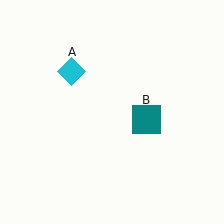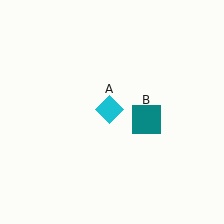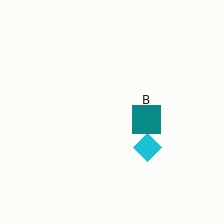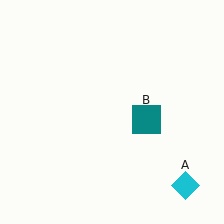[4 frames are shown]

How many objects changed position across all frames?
1 object changed position: cyan diamond (object A).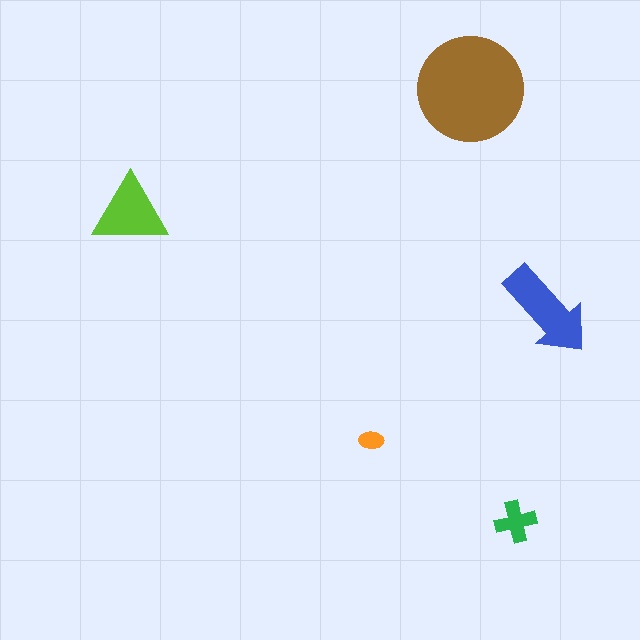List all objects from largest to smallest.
The brown circle, the blue arrow, the lime triangle, the green cross, the orange ellipse.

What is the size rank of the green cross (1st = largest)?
4th.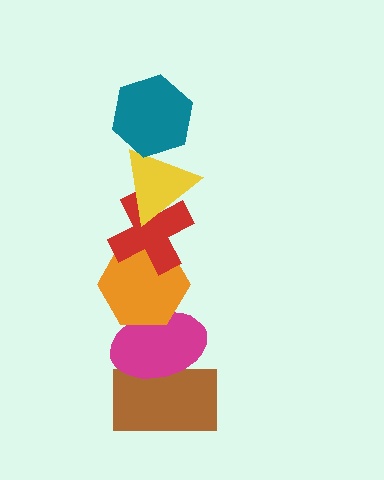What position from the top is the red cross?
The red cross is 3rd from the top.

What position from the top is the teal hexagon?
The teal hexagon is 1st from the top.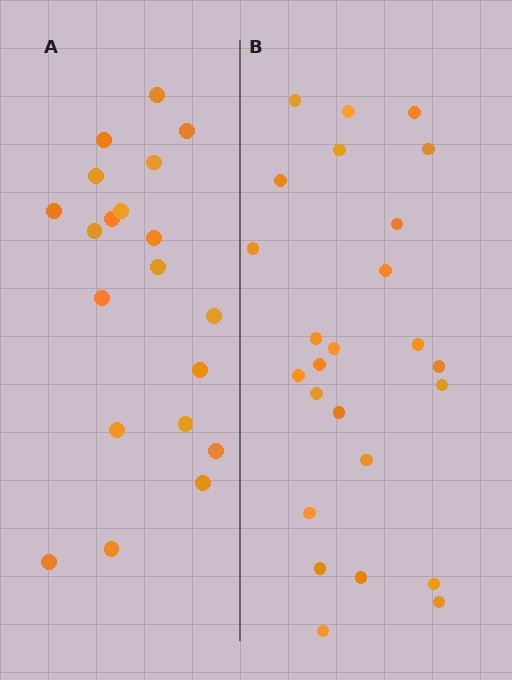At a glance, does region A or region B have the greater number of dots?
Region B (the right region) has more dots.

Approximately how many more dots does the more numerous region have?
Region B has about 5 more dots than region A.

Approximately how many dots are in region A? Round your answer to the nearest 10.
About 20 dots.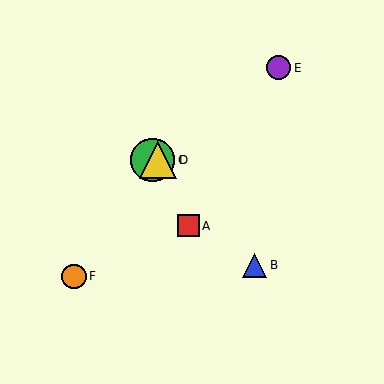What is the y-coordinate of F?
Object F is at y≈277.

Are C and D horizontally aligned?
Yes, both are at y≈160.